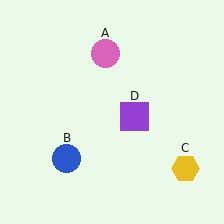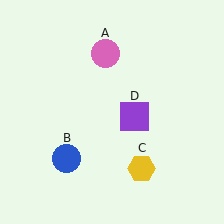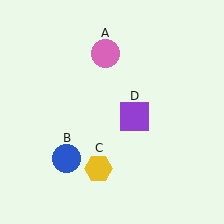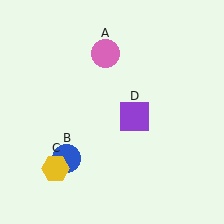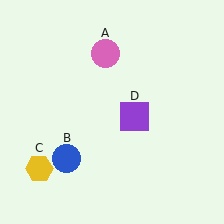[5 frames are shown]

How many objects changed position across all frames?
1 object changed position: yellow hexagon (object C).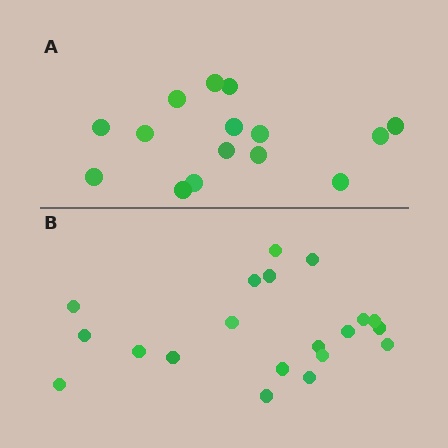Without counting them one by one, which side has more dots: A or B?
Region B (the bottom region) has more dots.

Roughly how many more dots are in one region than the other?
Region B has about 5 more dots than region A.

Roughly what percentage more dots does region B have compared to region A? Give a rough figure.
About 35% more.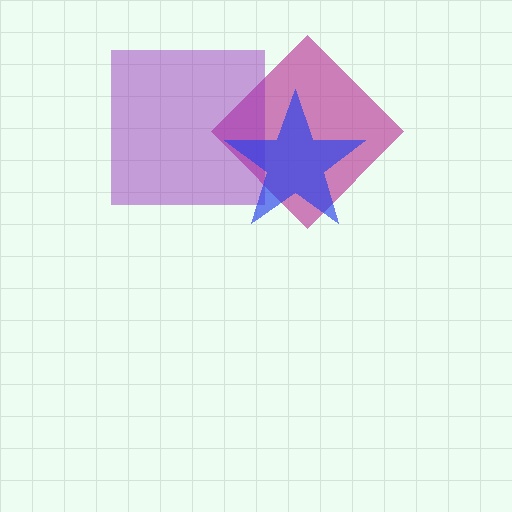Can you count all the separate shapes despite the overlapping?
Yes, there are 3 separate shapes.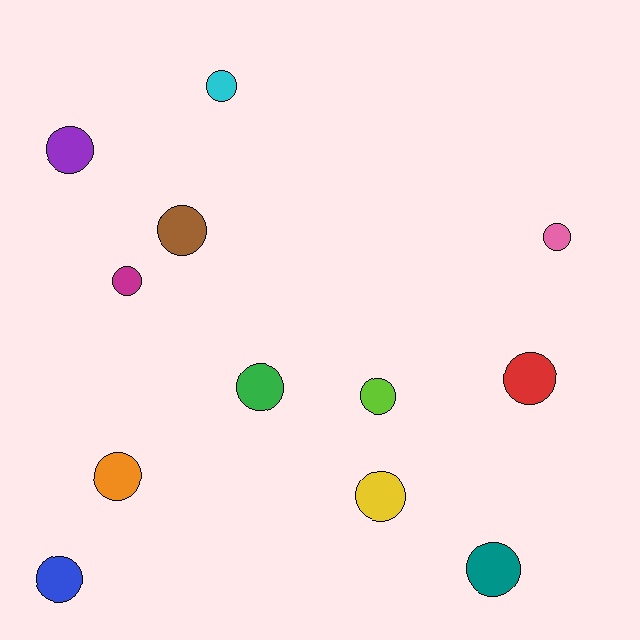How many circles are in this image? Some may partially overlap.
There are 12 circles.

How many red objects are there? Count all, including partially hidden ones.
There is 1 red object.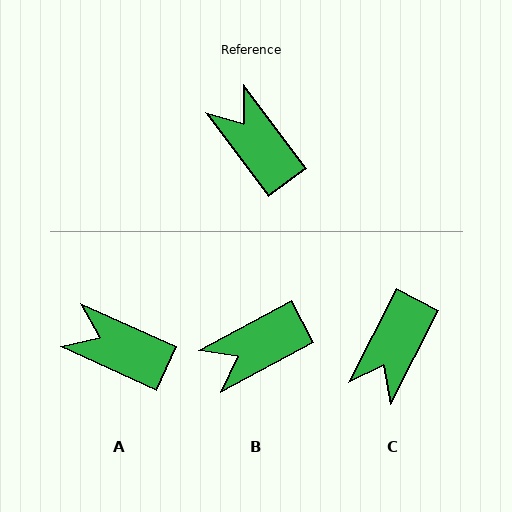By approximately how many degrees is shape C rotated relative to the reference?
Approximately 116 degrees counter-clockwise.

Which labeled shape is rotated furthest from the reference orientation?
C, about 116 degrees away.